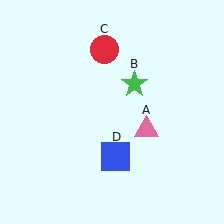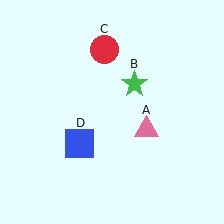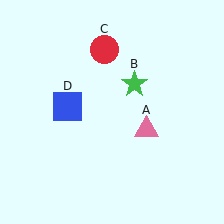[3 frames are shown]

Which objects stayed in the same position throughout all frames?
Pink triangle (object A) and green star (object B) and red circle (object C) remained stationary.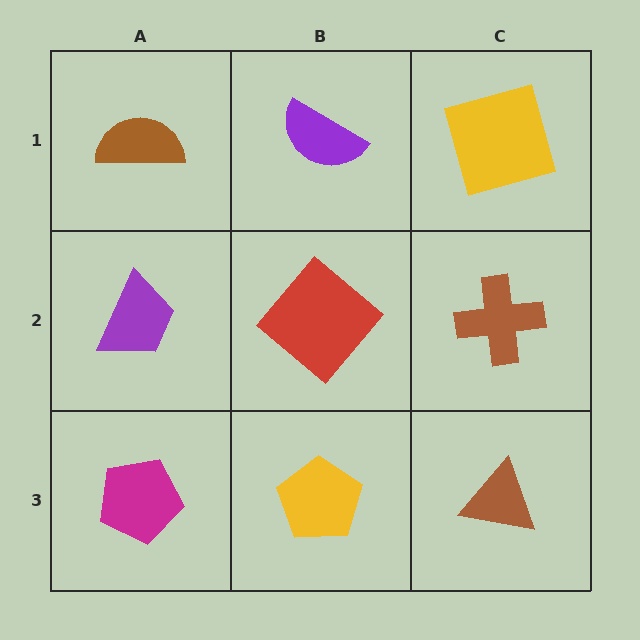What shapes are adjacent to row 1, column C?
A brown cross (row 2, column C), a purple semicircle (row 1, column B).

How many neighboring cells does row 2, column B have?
4.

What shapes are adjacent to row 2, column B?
A purple semicircle (row 1, column B), a yellow pentagon (row 3, column B), a purple trapezoid (row 2, column A), a brown cross (row 2, column C).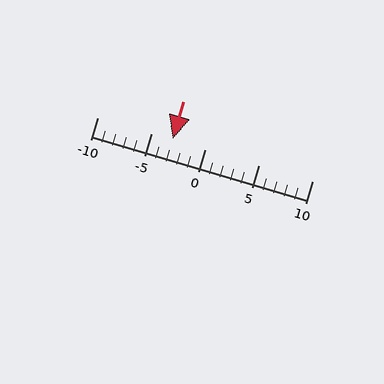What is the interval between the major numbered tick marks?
The major tick marks are spaced 5 units apart.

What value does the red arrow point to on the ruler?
The red arrow points to approximately -3.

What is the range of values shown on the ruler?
The ruler shows values from -10 to 10.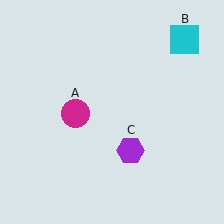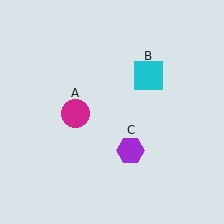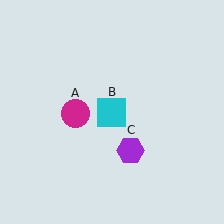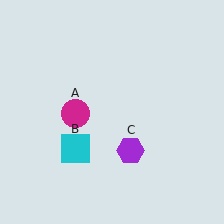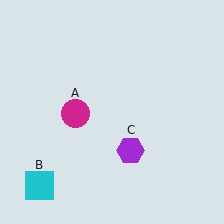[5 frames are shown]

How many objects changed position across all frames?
1 object changed position: cyan square (object B).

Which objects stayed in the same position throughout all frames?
Magenta circle (object A) and purple hexagon (object C) remained stationary.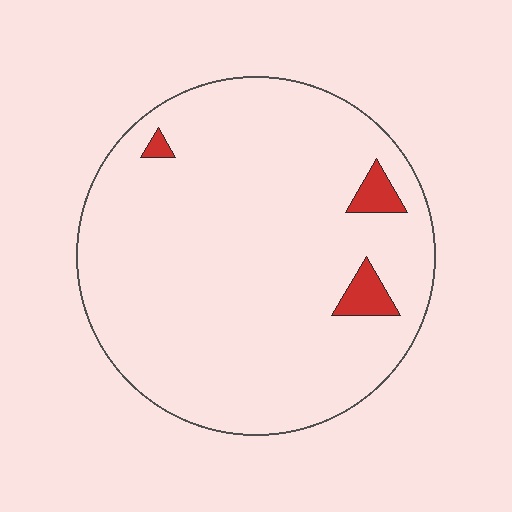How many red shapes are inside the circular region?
3.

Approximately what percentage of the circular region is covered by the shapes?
Approximately 5%.